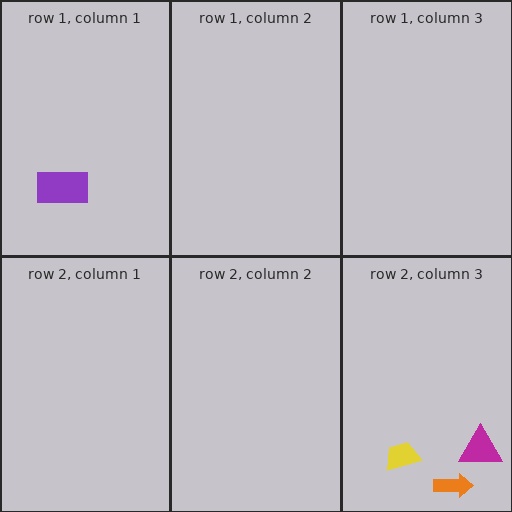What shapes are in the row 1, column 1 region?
The purple rectangle.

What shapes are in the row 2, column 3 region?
The magenta triangle, the orange arrow, the yellow trapezoid.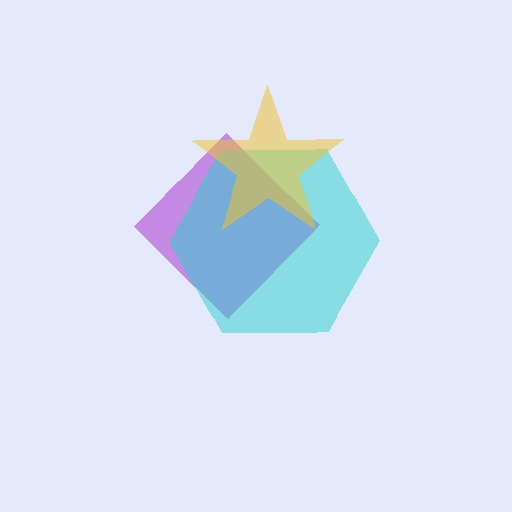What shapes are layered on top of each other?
The layered shapes are: a purple diamond, a cyan hexagon, a yellow star.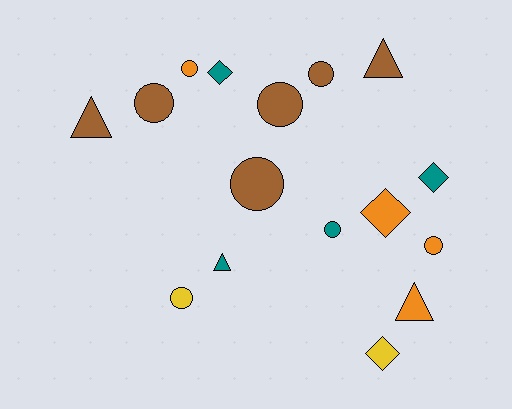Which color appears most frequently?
Brown, with 6 objects.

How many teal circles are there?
There is 1 teal circle.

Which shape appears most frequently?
Circle, with 8 objects.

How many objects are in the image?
There are 16 objects.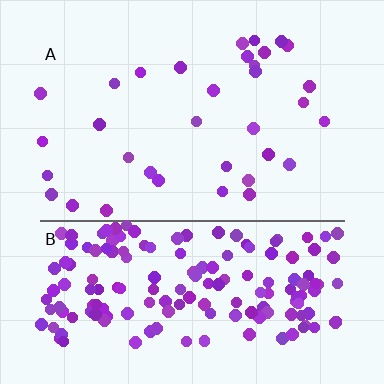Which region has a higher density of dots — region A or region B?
B (the bottom).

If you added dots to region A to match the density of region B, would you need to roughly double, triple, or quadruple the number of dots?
Approximately quadruple.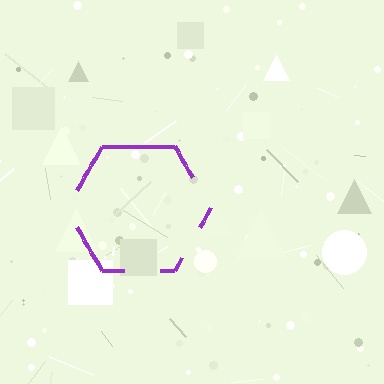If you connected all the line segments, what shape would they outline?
They would outline a hexagon.